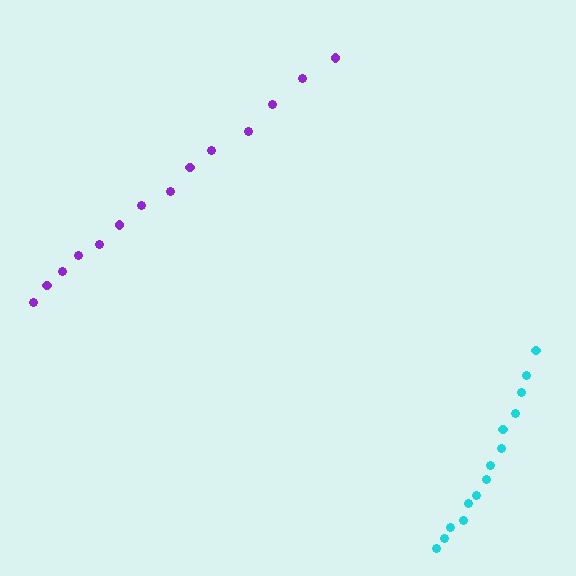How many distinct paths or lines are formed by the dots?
There are 2 distinct paths.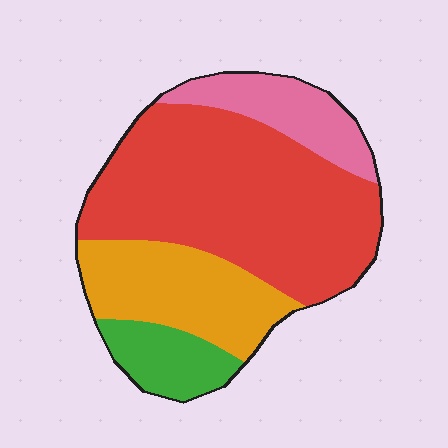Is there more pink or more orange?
Orange.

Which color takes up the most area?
Red, at roughly 55%.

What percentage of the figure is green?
Green takes up about one tenth (1/10) of the figure.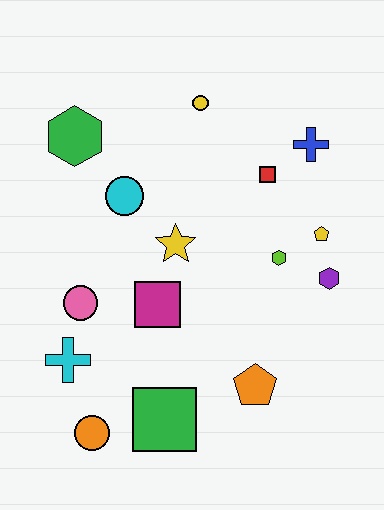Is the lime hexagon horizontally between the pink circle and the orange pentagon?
No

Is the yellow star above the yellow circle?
No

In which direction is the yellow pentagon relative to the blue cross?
The yellow pentagon is below the blue cross.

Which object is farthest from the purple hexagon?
The green hexagon is farthest from the purple hexagon.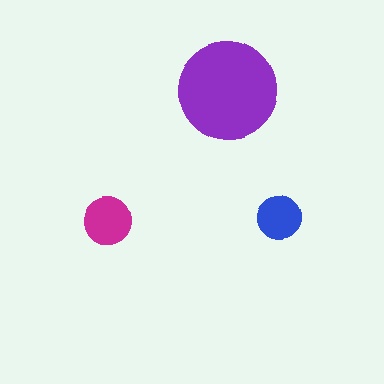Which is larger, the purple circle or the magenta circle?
The purple one.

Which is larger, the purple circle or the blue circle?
The purple one.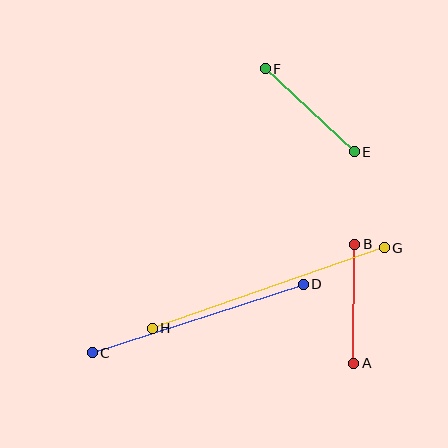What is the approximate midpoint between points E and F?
The midpoint is at approximately (310, 110) pixels.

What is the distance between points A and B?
The distance is approximately 119 pixels.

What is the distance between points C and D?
The distance is approximately 222 pixels.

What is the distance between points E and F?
The distance is approximately 121 pixels.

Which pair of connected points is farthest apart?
Points G and H are farthest apart.